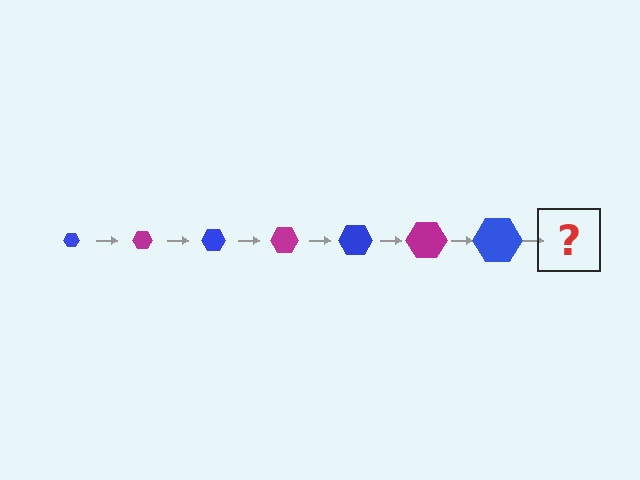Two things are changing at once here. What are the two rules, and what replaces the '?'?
The two rules are that the hexagon grows larger each step and the color cycles through blue and magenta. The '?' should be a magenta hexagon, larger than the previous one.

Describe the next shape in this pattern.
It should be a magenta hexagon, larger than the previous one.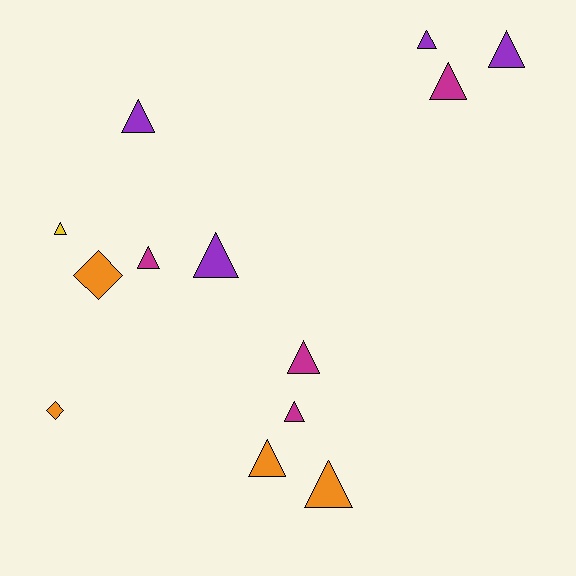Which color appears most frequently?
Orange, with 4 objects.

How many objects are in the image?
There are 13 objects.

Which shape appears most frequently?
Triangle, with 11 objects.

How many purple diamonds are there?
There are no purple diamonds.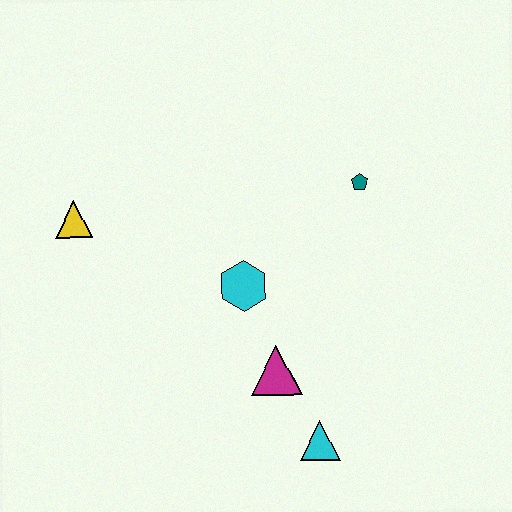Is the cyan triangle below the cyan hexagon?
Yes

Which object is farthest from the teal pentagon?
The yellow triangle is farthest from the teal pentagon.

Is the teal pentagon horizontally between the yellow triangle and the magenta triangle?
No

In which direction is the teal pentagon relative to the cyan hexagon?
The teal pentagon is to the right of the cyan hexagon.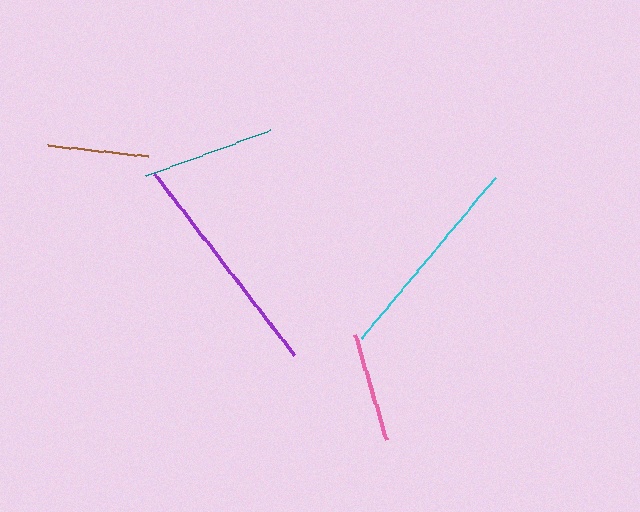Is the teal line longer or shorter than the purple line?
The purple line is longer than the teal line.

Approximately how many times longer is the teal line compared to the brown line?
The teal line is approximately 1.3 times the length of the brown line.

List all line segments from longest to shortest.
From longest to shortest: purple, cyan, teal, pink, brown.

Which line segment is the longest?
The purple line is the longest at approximately 228 pixels.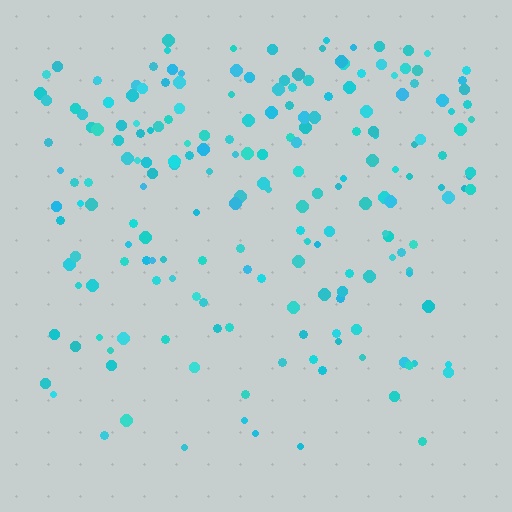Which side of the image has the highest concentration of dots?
The top.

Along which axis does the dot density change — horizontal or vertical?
Vertical.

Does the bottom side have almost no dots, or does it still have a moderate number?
Still a moderate number, just noticeably fewer than the top.